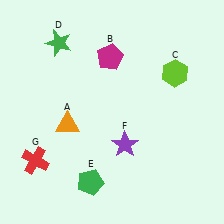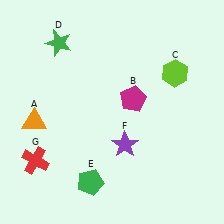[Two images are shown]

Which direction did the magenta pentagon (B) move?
The magenta pentagon (B) moved down.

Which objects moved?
The objects that moved are: the orange triangle (A), the magenta pentagon (B).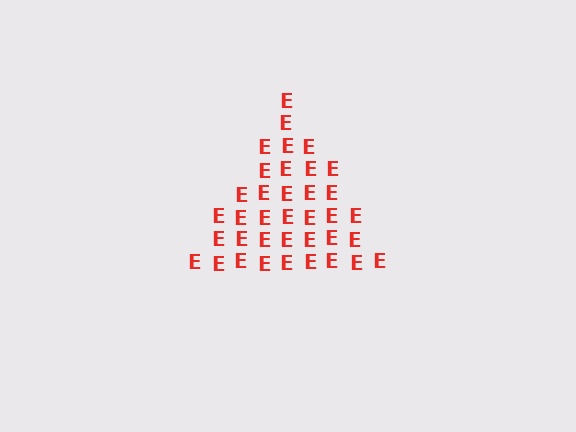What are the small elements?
The small elements are letter E's.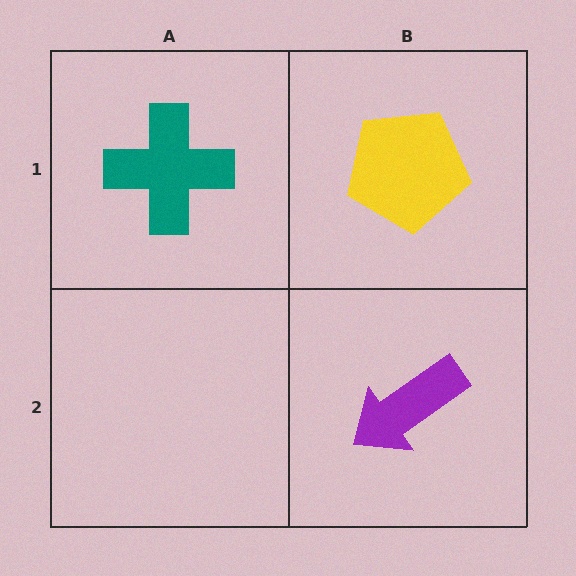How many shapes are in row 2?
1 shape.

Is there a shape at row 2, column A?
No, that cell is empty.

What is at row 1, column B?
A yellow pentagon.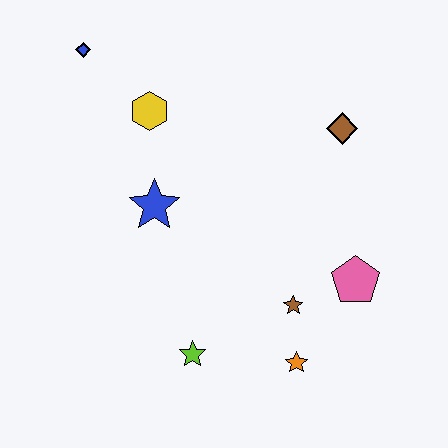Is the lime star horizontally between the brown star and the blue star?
Yes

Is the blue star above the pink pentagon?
Yes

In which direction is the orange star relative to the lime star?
The orange star is to the right of the lime star.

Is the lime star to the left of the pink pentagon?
Yes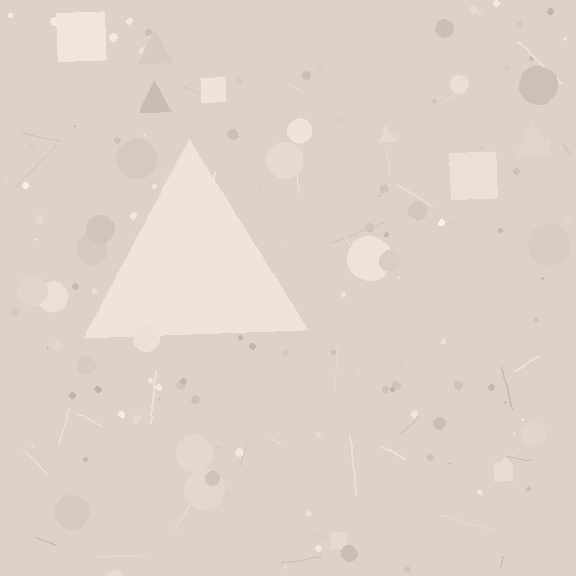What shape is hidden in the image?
A triangle is hidden in the image.